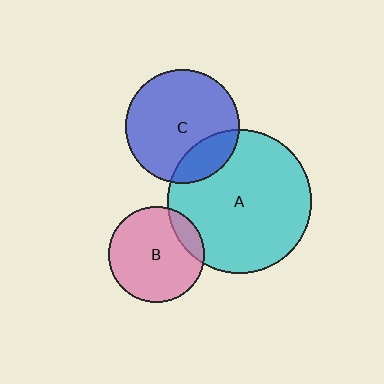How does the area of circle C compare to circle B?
Approximately 1.4 times.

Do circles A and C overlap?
Yes.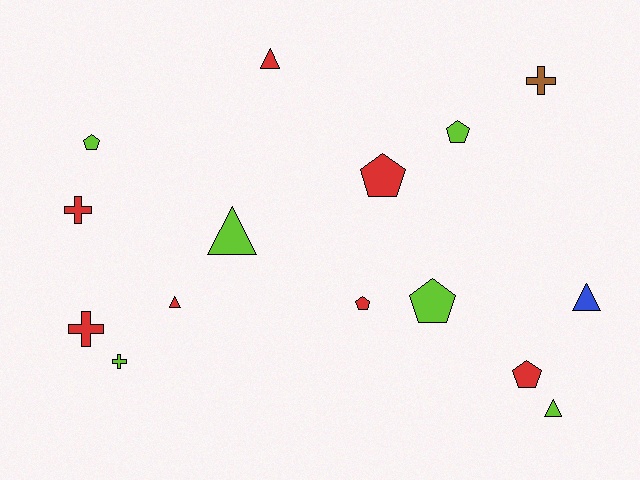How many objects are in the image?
There are 15 objects.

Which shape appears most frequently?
Pentagon, with 6 objects.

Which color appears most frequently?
Red, with 7 objects.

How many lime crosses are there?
There is 1 lime cross.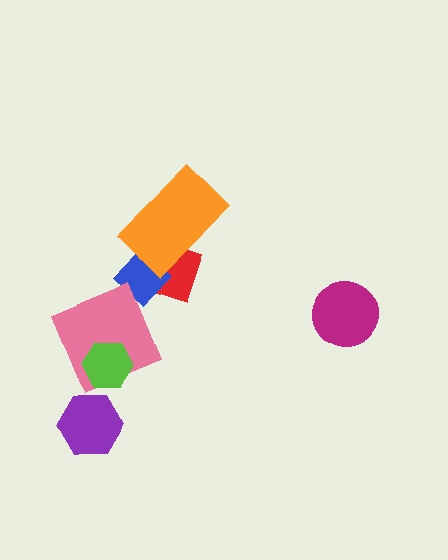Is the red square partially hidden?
Yes, it is partially covered by another shape.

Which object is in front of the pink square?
The lime hexagon is in front of the pink square.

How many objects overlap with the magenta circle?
0 objects overlap with the magenta circle.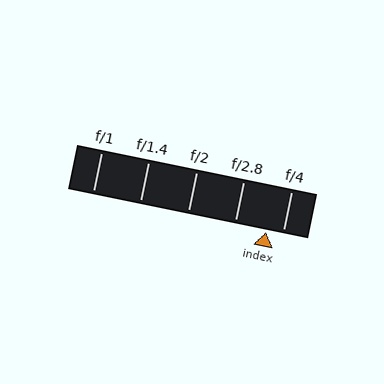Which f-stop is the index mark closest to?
The index mark is closest to f/4.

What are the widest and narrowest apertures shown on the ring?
The widest aperture shown is f/1 and the narrowest is f/4.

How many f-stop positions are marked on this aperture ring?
There are 5 f-stop positions marked.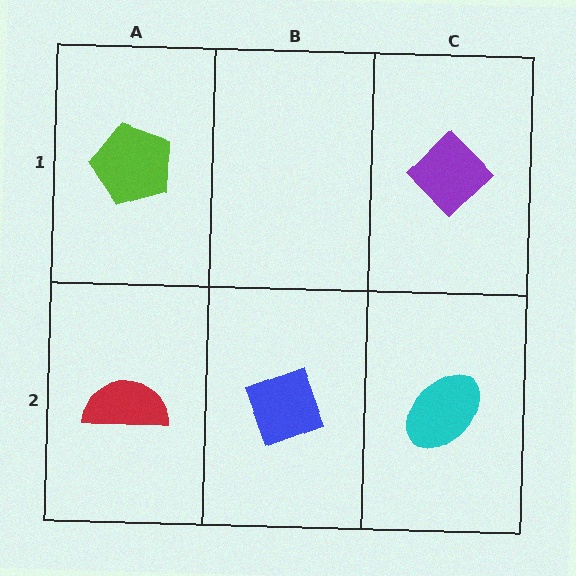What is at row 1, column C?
A purple diamond.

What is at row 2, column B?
A blue diamond.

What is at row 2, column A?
A red semicircle.